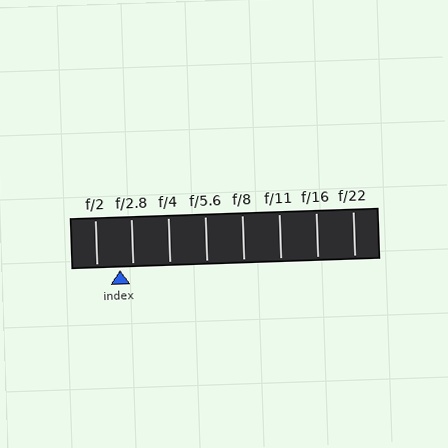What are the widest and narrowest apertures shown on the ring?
The widest aperture shown is f/2 and the narrowest is f/22.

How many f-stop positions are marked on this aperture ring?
There are 8 f-stop positions marked.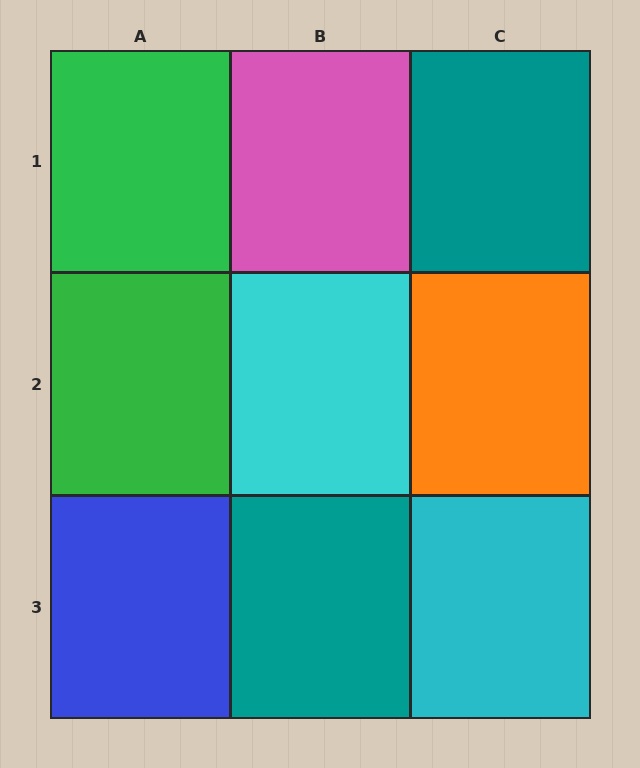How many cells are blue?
1 cell is blue.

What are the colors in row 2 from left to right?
Green, cyan, orange.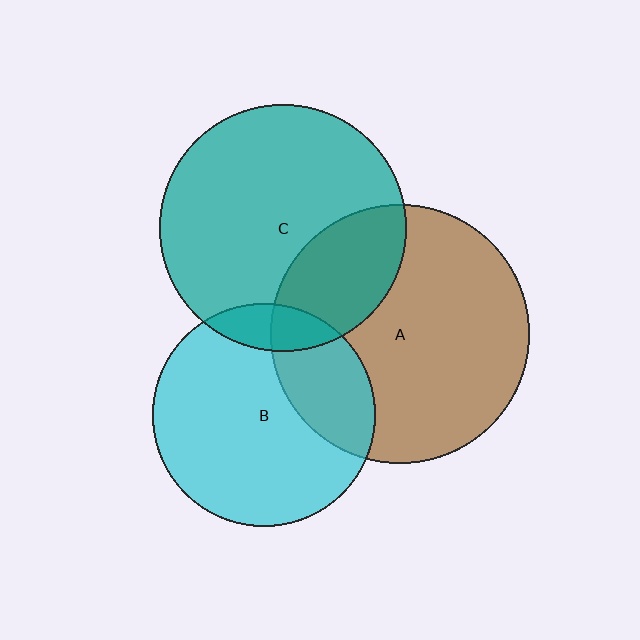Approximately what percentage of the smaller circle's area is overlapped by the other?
Approximately 10%.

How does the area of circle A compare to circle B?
Approximately 1.4 times.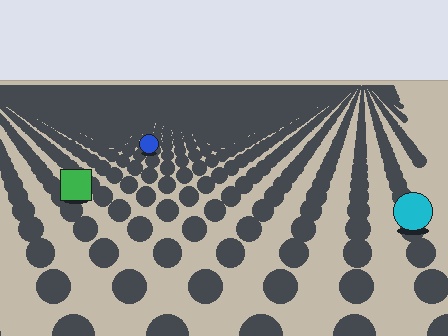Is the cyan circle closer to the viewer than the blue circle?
Yes. The cyan circle is closer — you can tell from the texture gradient: the ground texture is coarser near it.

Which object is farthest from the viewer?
The blue circle is farthest from the viewer. It appears smaller and the ground texture around it is denser.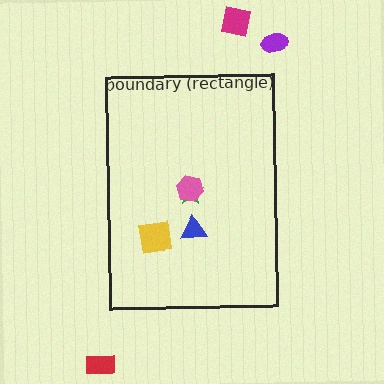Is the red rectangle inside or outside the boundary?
Outside.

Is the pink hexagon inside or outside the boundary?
Inside.